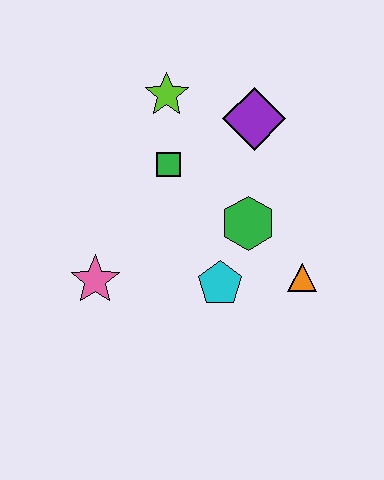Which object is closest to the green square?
The lime star is closest to the green square.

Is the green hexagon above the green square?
No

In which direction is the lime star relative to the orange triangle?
The lime star is above the orange triangle.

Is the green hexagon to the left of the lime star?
No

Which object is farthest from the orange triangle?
The lime star is farthest from the orange triangle.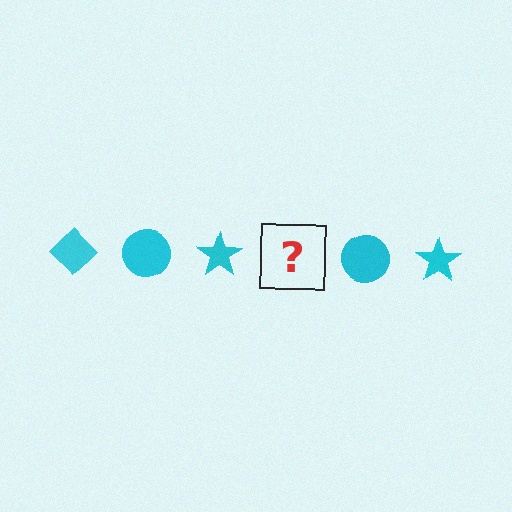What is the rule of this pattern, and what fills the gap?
The rule is that the pattern cycles through diamond, circle, star shapes in cyan. The gap should be filled with a cyan diamond.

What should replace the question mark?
The question mark should be replaced with a cyan diamond.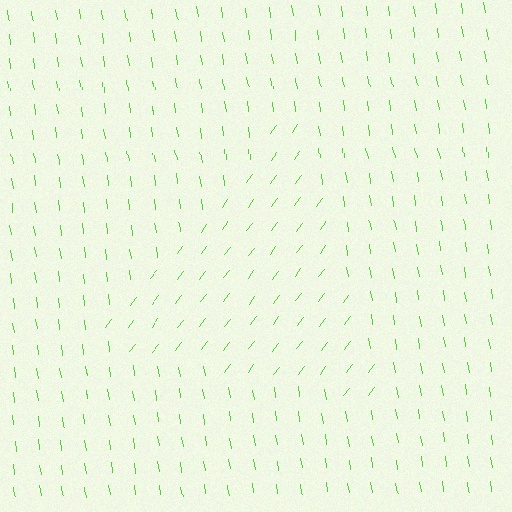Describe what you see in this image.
The image is filled with small lime line segments. A triangle region in the image has lines oriented differently from the surrounding lines, creating a visible texture boundary.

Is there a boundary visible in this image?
Yes, there is a texture boundary formed by a change in line orientation.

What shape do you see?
I see a triangle.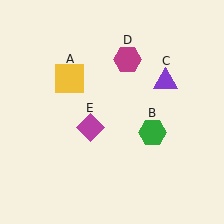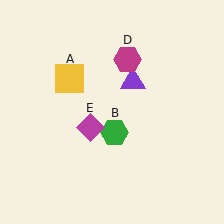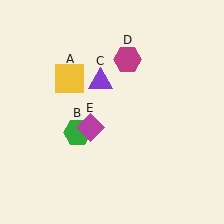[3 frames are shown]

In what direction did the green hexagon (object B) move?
The green hexagon (object B) moved left.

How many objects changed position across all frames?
2 objects changed position: green hexagon (object B), purple triangle (object C).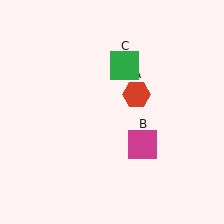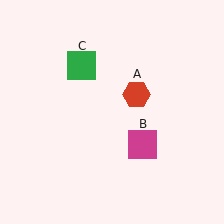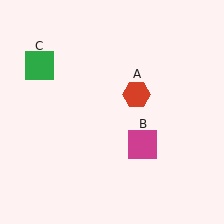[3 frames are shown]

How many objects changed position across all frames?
1 object changed position: green square (object C).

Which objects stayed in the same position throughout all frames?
Red hexagon (object A) and magenta square (object B) remained stationary.